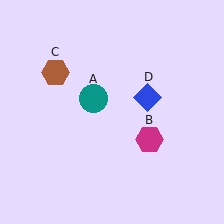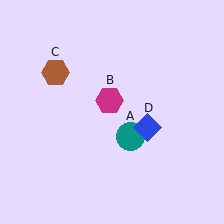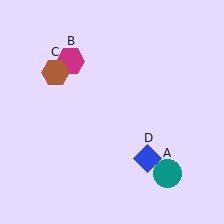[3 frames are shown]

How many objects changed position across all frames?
3 objects changed position: teal circle (object A), magenta hexagon (object B), blue diamond (object D).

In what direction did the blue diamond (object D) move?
The blue diamond (object D) moved down.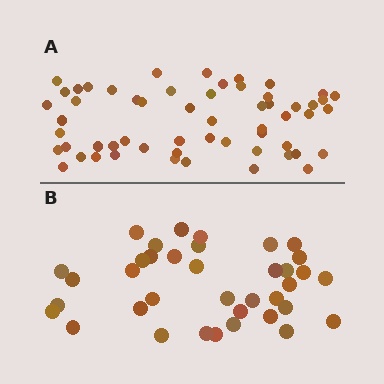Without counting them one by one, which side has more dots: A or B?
Region A (the top region) has more dots.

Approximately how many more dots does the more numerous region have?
Region A has approximately 20 more dots than region B.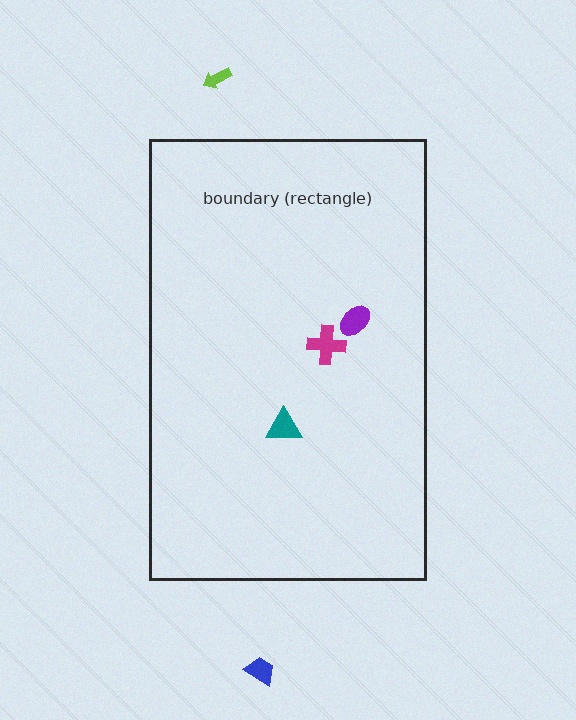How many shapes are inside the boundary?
3 inside, 2 outside.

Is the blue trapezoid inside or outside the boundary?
Outside.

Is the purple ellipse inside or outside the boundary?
Inside.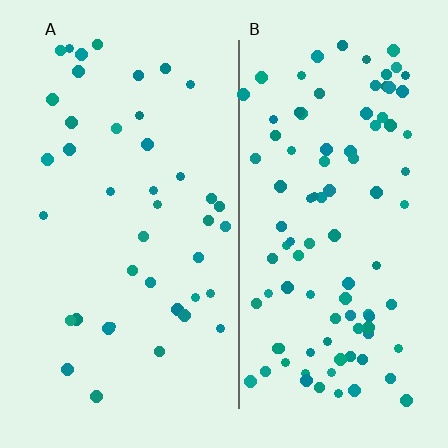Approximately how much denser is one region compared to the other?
Approximately 2.3× — region B over region A.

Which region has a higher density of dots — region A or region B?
B (the right).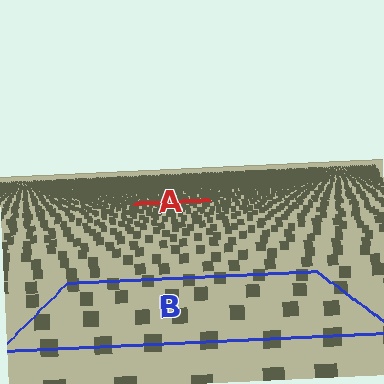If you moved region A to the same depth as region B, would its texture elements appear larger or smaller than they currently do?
They would appear larger. At a closer depth, the same texture elements are projected at a bigger on-screen size.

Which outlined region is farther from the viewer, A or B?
Region A is farther from the viewer — the texture elements inside it appear smaller and more densely packed.